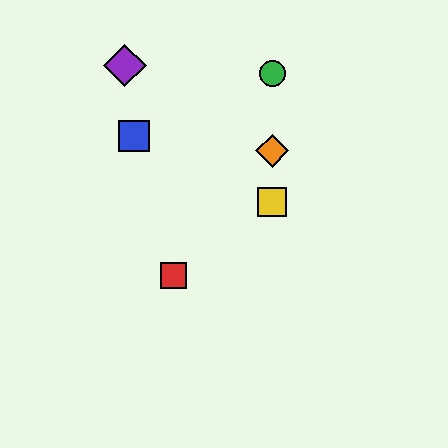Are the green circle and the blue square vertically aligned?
No, the green circle is at x≈272 and the blue square is at x≈134.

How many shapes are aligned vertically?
3 shapes (the green circle, the yellow square, the orange diamond) are aligned vertically.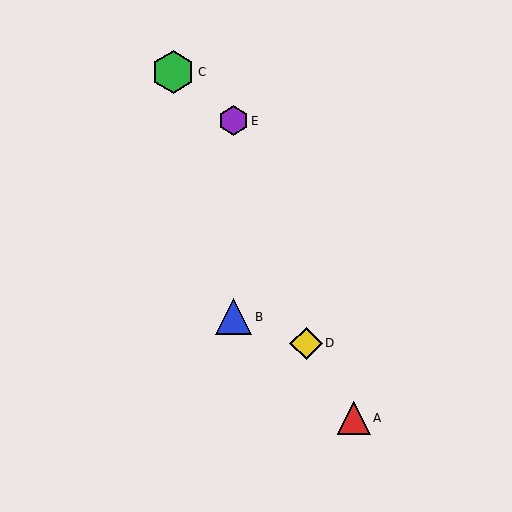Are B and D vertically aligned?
No, B is at x≈234 and D is at x≈306.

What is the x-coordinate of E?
Object E is at x≈234.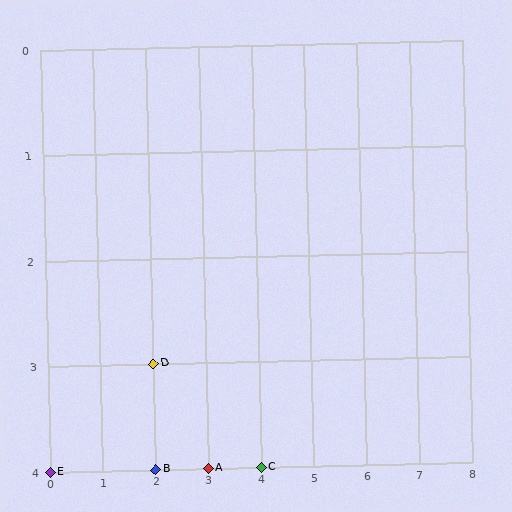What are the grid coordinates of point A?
Point A is at grid coordinates (3, 4).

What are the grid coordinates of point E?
Point E is at grid coordinates (0, 4).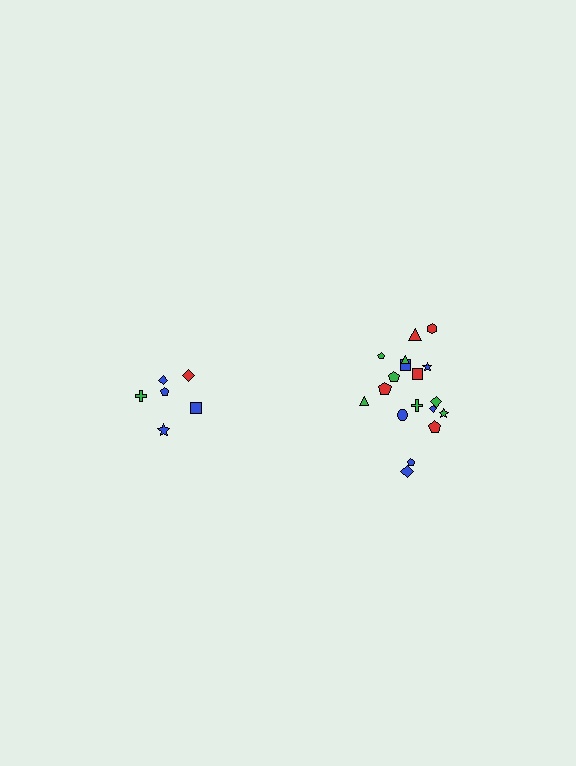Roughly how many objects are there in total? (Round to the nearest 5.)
Roughly 25 objects in total.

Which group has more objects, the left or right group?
The right group.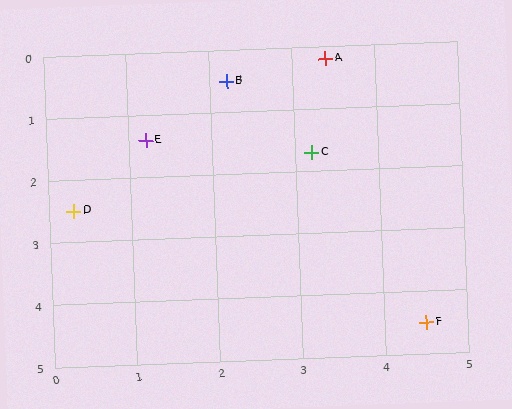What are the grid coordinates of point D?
Point D is at approximately (0.3, 2.5).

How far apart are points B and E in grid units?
Points B and E are about 1.3 grid units apart.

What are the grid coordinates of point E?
Point E is at approximately (1.2, 1.4).